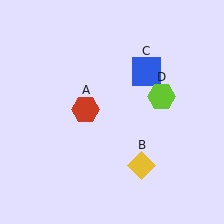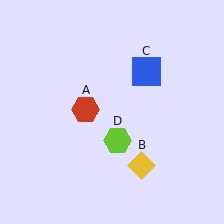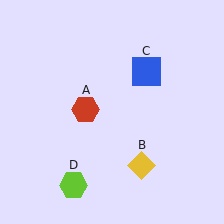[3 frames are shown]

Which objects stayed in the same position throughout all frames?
Red hexagon (object A) and yellow diamond (object B) and blue square (object C) remained stationary.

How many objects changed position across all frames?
1 object changed position: lime hexagon (object D).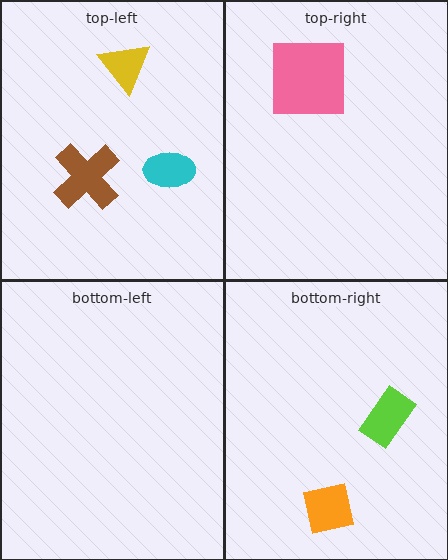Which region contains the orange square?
The bottom-right region.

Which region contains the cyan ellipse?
The top-left region.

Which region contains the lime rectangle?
The bottom-right region.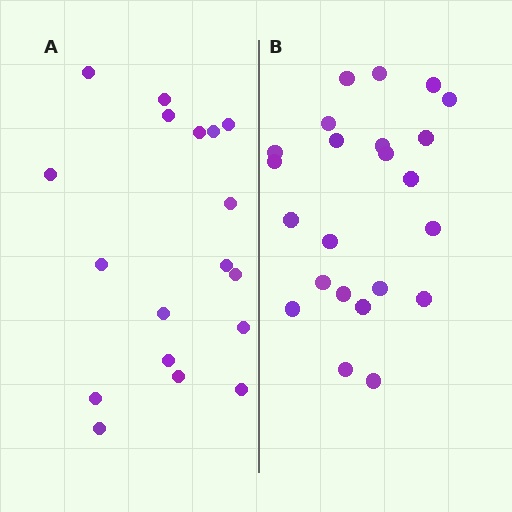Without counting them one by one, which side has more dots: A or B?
Region B (the right region) has more dots.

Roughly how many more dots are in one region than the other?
Region B has about 5 more dots than region A.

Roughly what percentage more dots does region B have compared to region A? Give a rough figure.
About 30% more.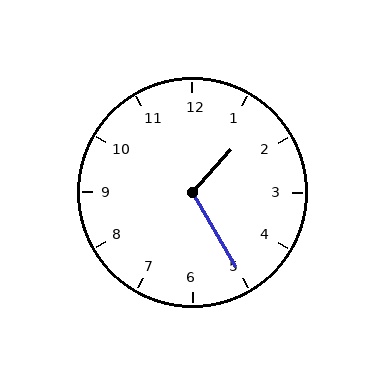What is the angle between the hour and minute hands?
Approximately 108 degrees.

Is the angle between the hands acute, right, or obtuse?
It is obtuse.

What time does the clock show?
1:25.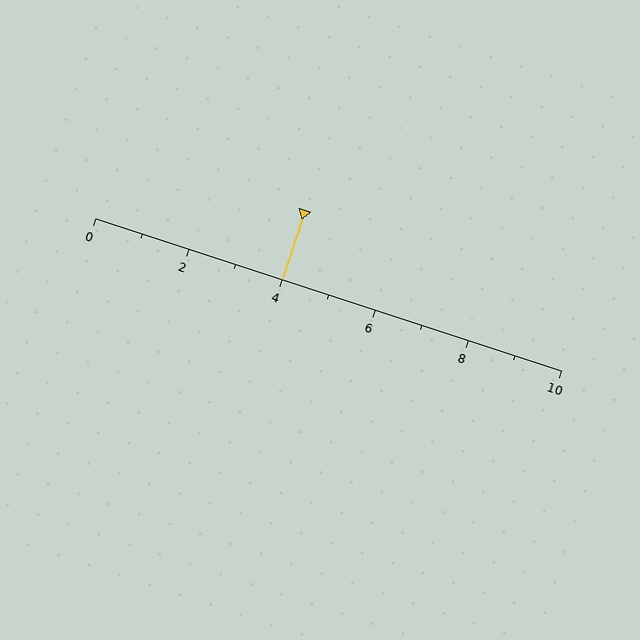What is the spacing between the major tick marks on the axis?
The major ticks are spaced 2 apart.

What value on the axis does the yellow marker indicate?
The marker indicates approximately 4.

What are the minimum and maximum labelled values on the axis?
The axis runs from 0 to 10.